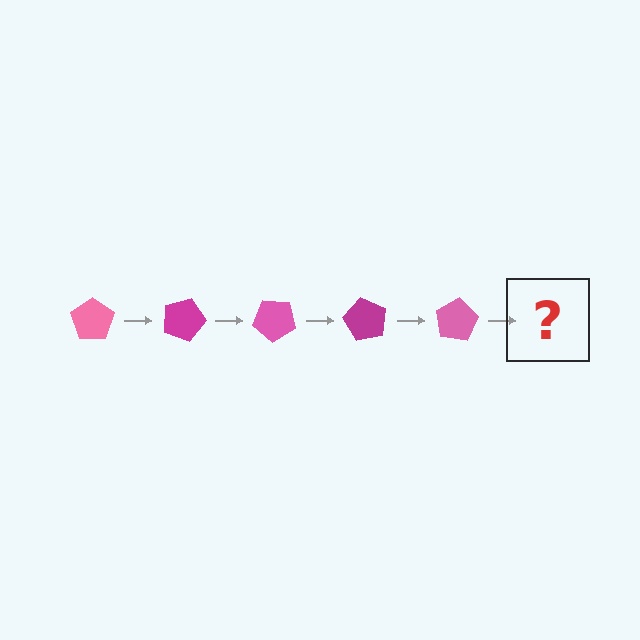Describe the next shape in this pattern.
It should be a magenta pentagon, rotated 100 degrees from the start.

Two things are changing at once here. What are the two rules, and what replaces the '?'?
The two rules are that it rotates 20 degrees each step and the color cycles through pink and magenta. The '?' should be a magenta pentagon, rotated 100 degrees from the start.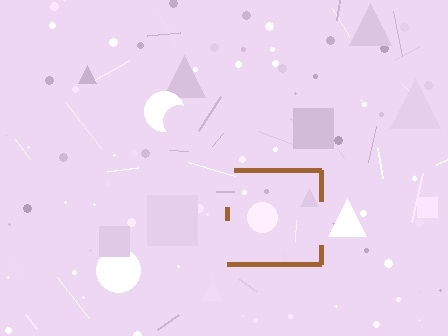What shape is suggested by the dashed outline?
The dashed outline suggests a square.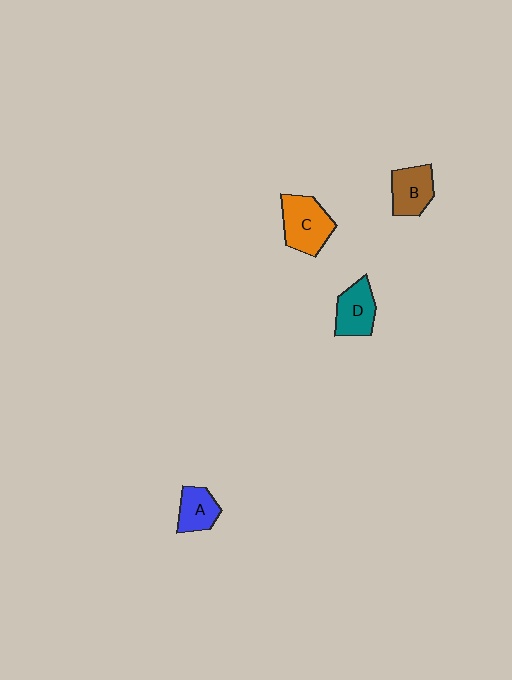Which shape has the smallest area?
Shape A (blue).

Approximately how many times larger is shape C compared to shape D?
Approximately 1.3 times.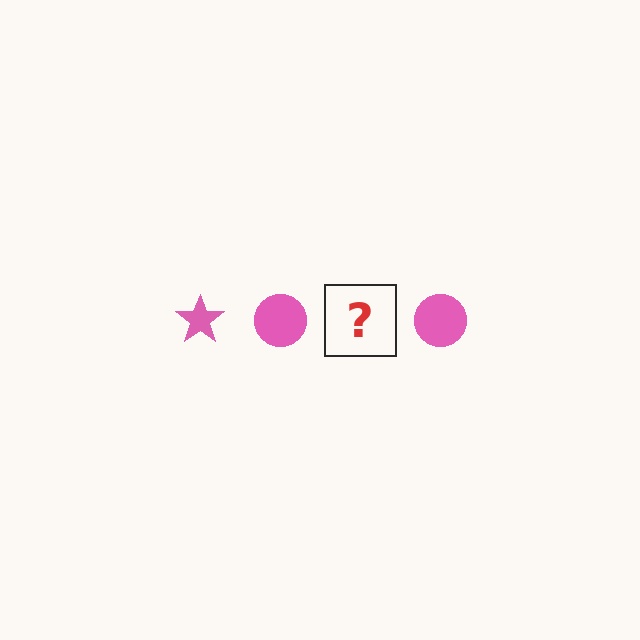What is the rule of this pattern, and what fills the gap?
The rule is that the pattern cycles through star, circle shapes in pink. The gap should be filled with a pink star.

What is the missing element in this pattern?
The missing element is a pink star.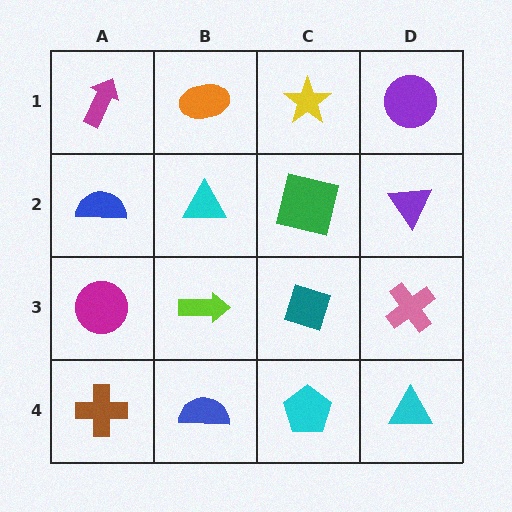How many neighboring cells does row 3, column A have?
3.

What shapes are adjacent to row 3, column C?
A green square (row 2, column C), a cyan pentagon (row 4, column C), a lime arrow (row 3, column B), a pink cross (row 3, column D).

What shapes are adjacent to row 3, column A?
A blue semicircle (row 2, column A), a brown cross (row 4, column A), a lime arrow (row 3, column B).